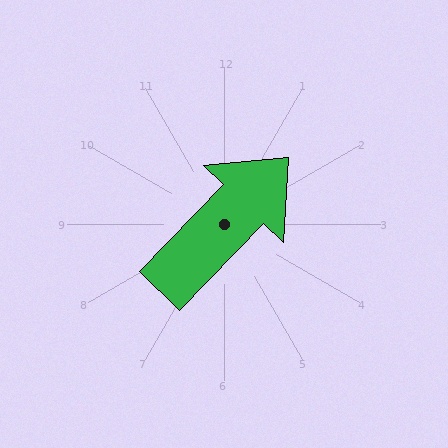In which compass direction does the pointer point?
Northeast.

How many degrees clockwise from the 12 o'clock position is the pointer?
Approximately 44 degrees.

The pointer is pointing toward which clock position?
Roughly 1 o'clock.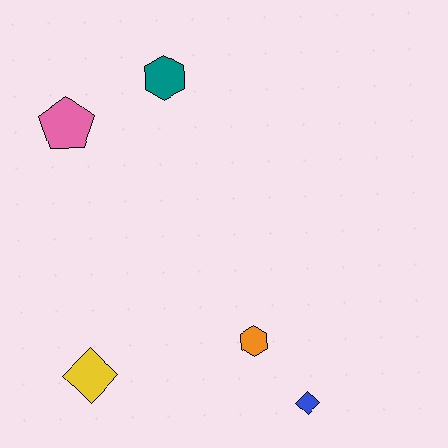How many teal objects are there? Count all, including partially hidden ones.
There is 1 teal object.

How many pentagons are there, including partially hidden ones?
There is 1 pentagon.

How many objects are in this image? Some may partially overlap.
There are 5 objects.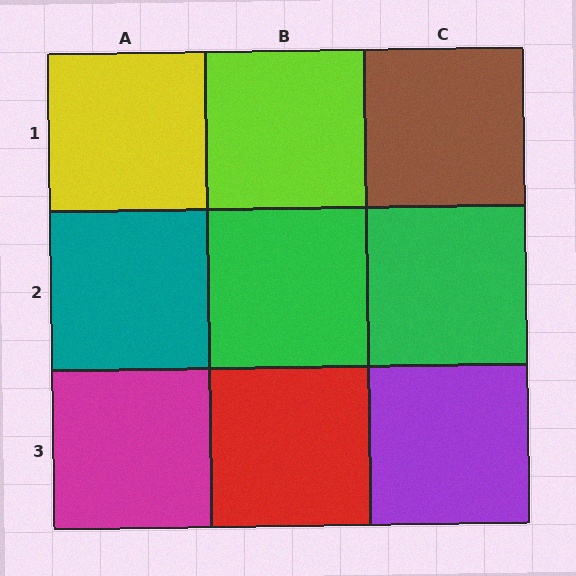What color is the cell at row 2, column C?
Green.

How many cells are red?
1 cell is red.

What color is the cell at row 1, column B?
Lime.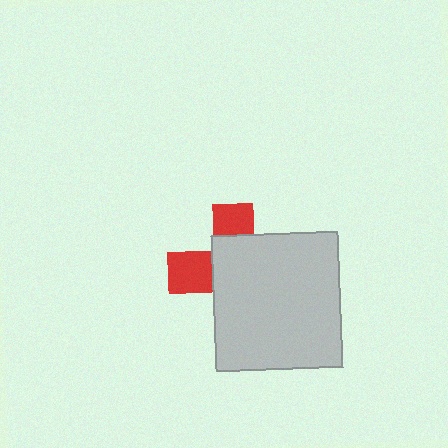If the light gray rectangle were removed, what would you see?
You would see the complete red cross.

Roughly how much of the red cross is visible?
A small part of it is visible (roughly 33%).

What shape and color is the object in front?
The object in front is a light gray rectangle.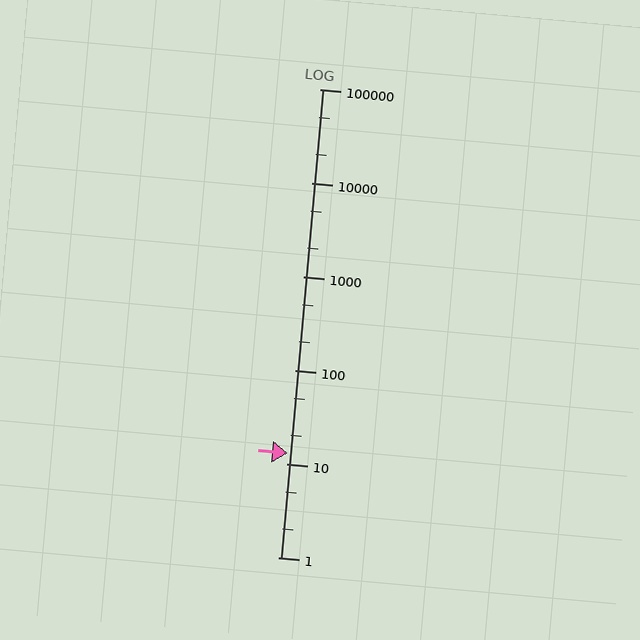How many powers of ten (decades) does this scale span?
The scale spans 5 decades, from 1 to 100000.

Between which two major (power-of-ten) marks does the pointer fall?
The pointer is between 10 and 100.